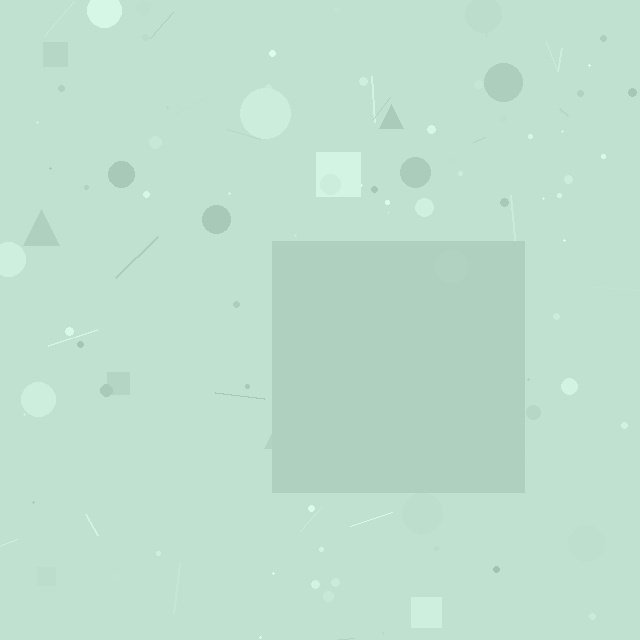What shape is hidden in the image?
A square is hidden in the image.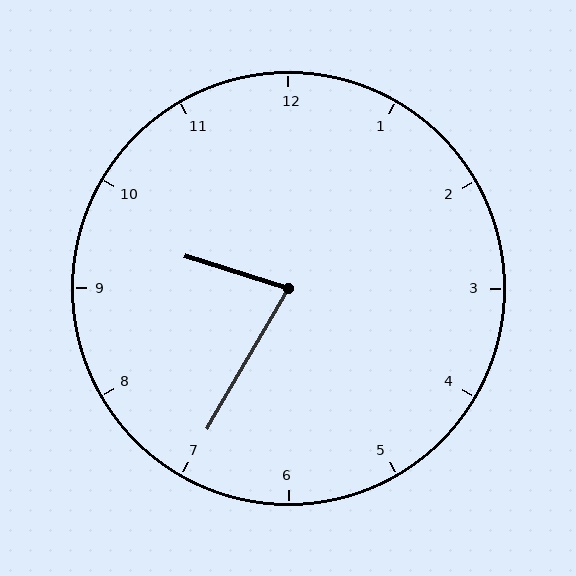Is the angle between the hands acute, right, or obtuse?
It is acute.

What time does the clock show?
9:35.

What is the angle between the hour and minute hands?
Approximately 78 degrees.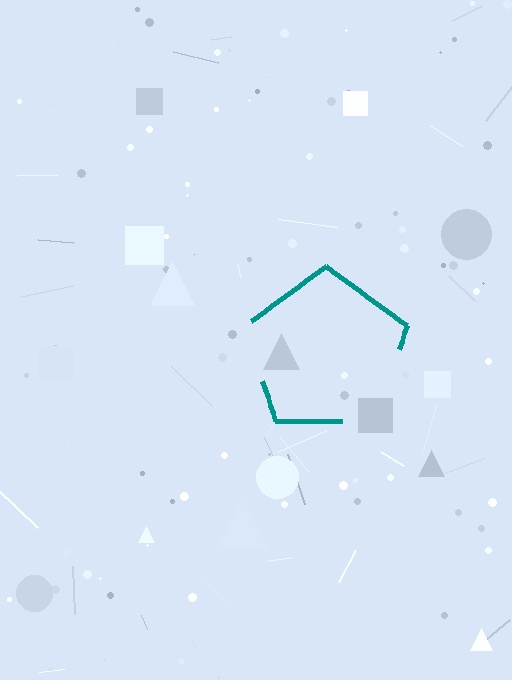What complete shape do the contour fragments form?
The contour fragments form a pentagon.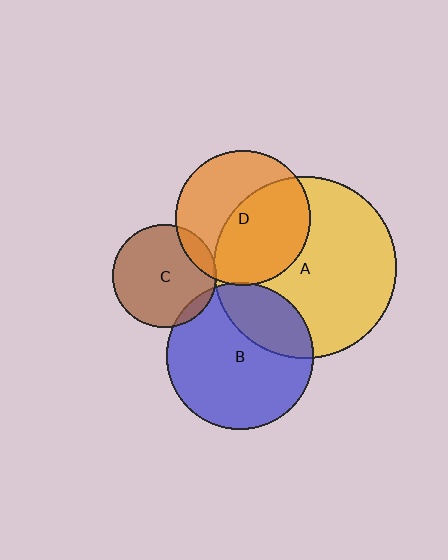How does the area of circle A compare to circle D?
Approximately 1.8 times.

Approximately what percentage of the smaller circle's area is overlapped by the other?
Approximately 10%.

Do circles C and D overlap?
Yes.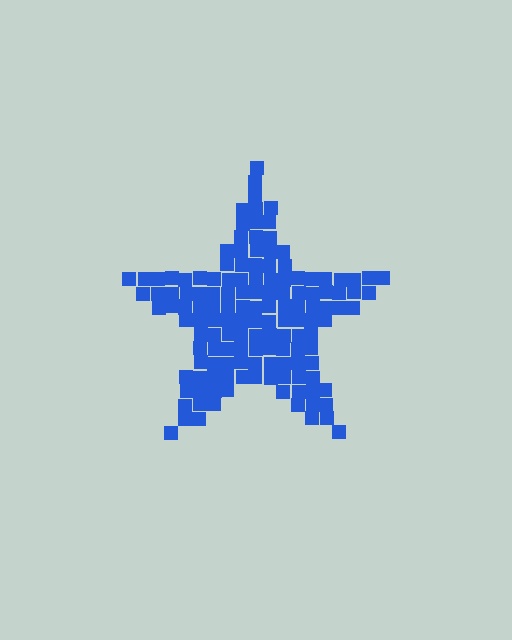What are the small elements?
The small elements are squares.